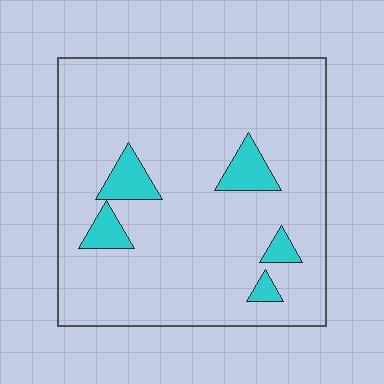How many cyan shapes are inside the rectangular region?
5.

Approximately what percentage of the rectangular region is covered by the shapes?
Approximately 10%.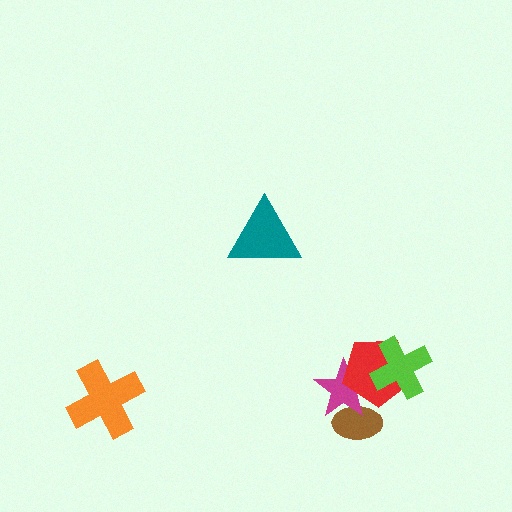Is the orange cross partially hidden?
No, no other shape covers it.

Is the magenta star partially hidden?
Yes, it is partially covered by another shape.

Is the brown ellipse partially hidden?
Yes, it is partially covered by another shape.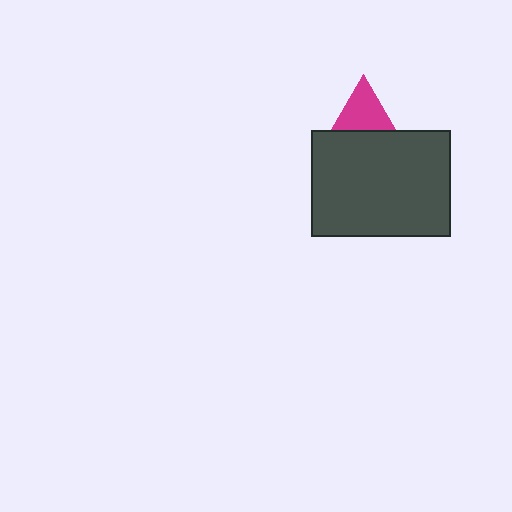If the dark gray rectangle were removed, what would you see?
You would see the complete magenta triangle.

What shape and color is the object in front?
The object in front is a dark gray rectangle.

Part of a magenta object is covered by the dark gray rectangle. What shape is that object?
It is a triangle.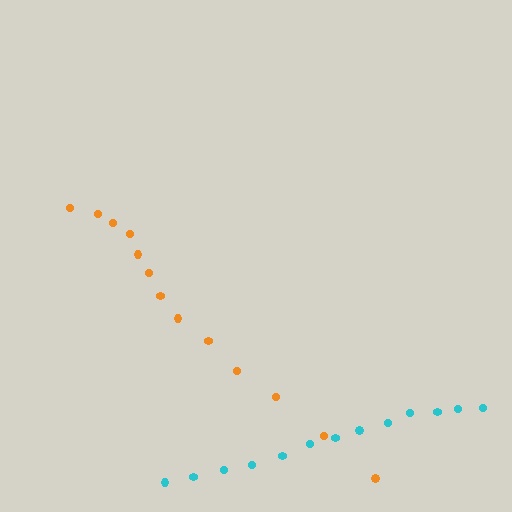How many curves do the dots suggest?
There are 2 distinct paths.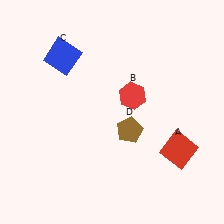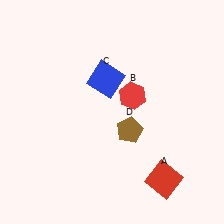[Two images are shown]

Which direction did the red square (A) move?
The red square (A) moved down.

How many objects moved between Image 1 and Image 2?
2 objects moved between the two images.